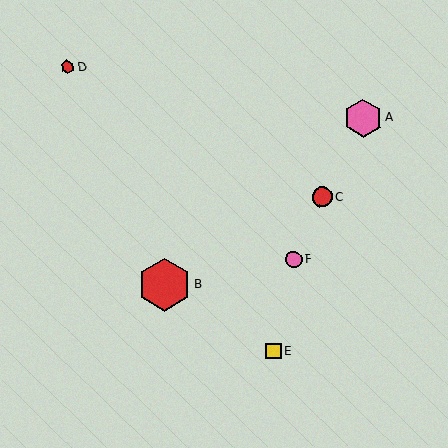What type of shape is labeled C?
Shape C is a red circle.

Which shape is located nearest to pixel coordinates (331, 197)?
The red circle (labeled C) at (322, 197) is nearest to that location.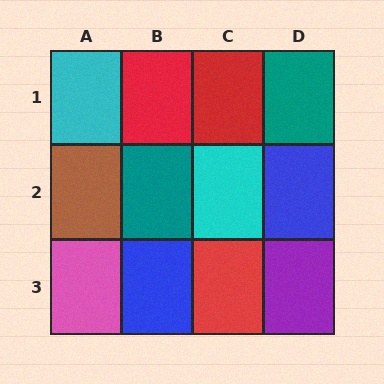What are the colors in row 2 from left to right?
Brown, teal, cyan, blue.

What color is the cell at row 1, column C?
Red.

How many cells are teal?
2 cells are teal.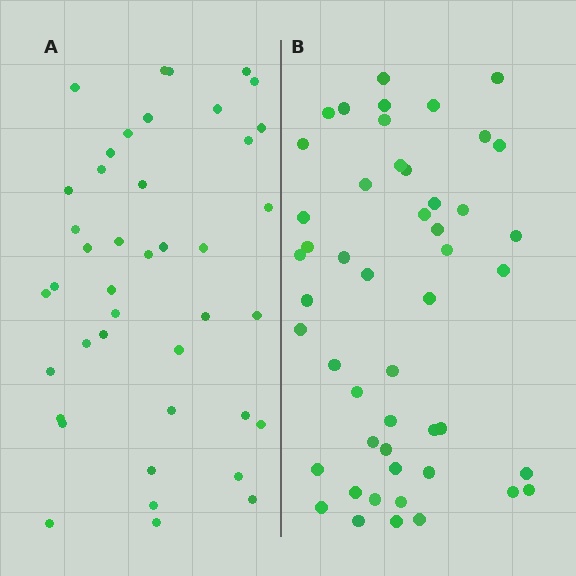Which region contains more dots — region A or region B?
Region B (the right region) has more dots.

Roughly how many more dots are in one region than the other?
Region B has roughly 8 or so more dots than region A.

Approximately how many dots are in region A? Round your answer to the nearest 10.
About 40 dots. (The exact count is 42, which rounds to 40.)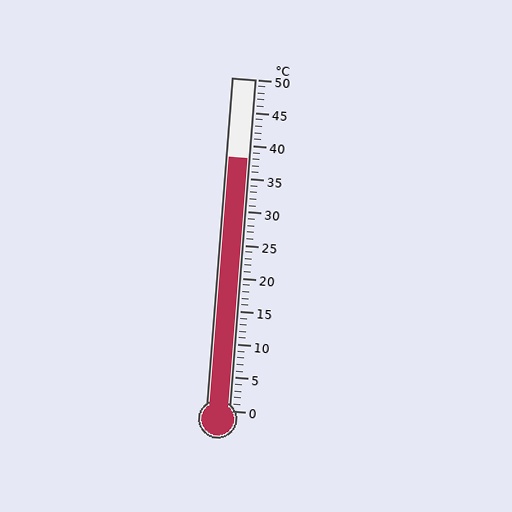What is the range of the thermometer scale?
The thermometer scale ranges from 0°C to 50°C.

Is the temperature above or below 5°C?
The temperature is above 5°C.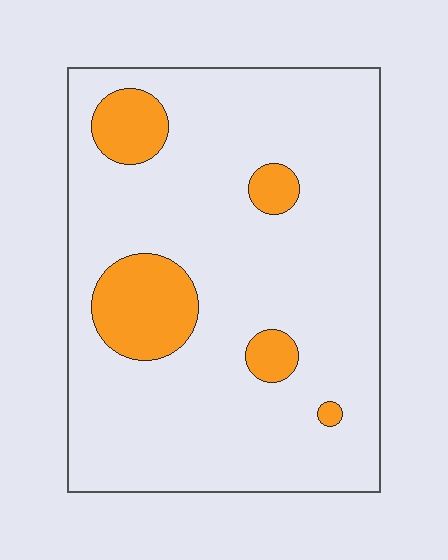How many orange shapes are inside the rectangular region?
5.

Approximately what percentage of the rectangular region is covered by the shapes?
Approximately 15%.